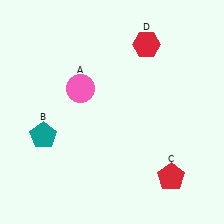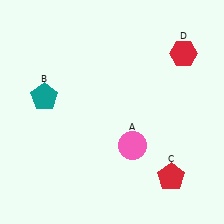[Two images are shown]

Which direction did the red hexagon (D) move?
The red hexagon (D) moved right.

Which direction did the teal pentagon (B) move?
The teal pentagon (B) moved up.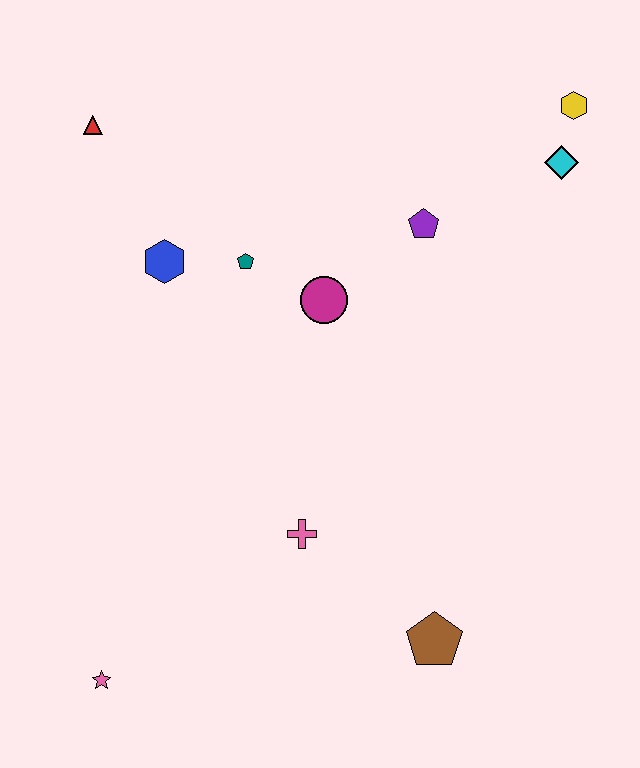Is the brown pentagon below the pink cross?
Yes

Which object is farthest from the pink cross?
The yellow hexagon is farthest from the pink cross.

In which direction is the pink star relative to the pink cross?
The pink star is to the left of the pink cross.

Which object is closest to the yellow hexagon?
The cyan diamond is closest to the yellow hexagon.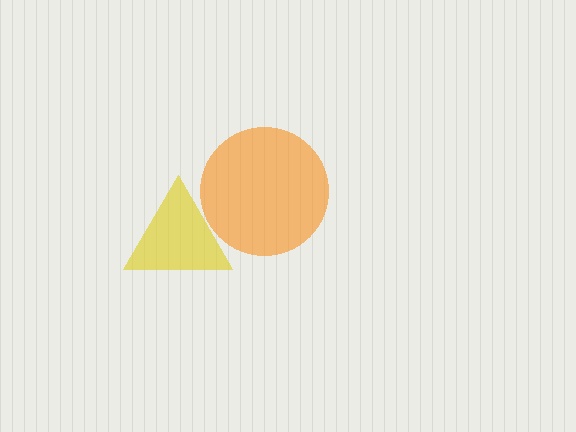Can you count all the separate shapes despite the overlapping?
Yes, there are 2 separate shapes.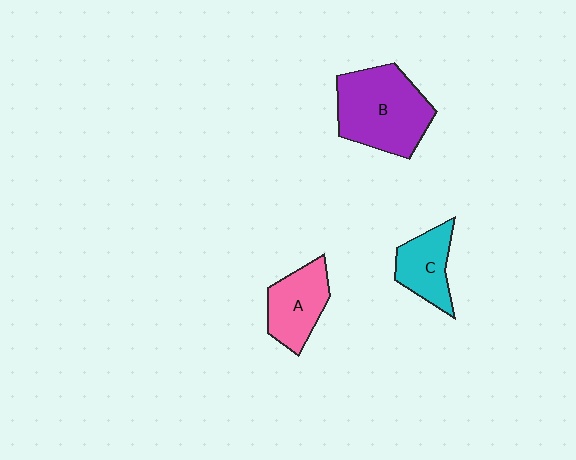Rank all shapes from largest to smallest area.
From largest to smallest: B (purple), A (pink), C (cyan).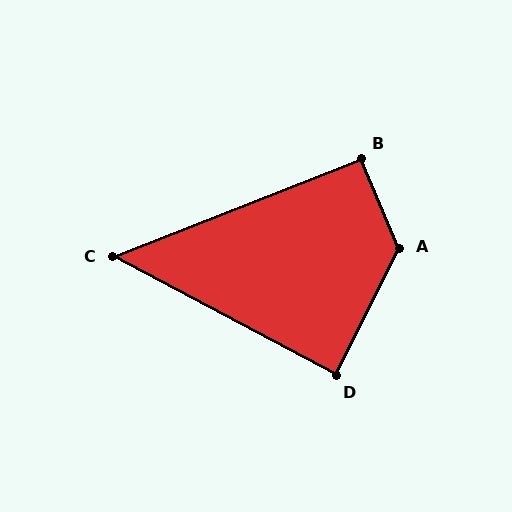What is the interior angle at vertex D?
Approximately 89 degrees (approximately right).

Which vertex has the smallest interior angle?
C, at approximately 49 degrees.